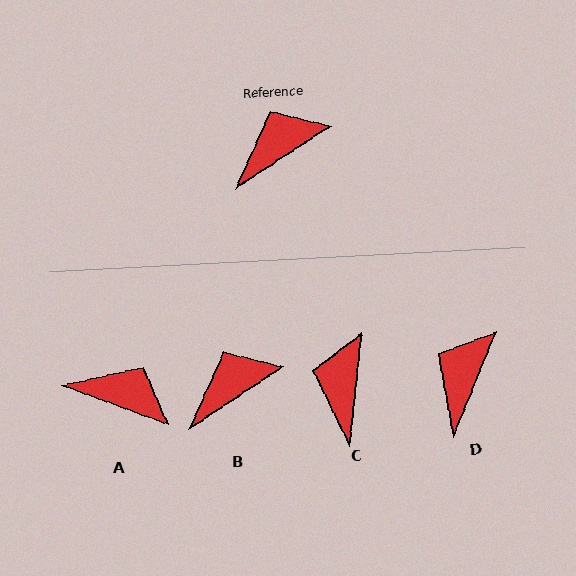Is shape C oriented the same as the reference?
No, it is off by about 51 degrees.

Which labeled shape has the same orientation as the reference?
B.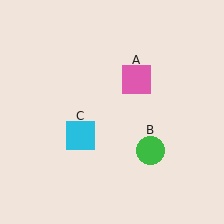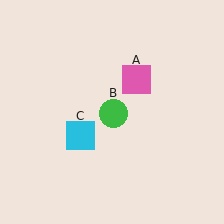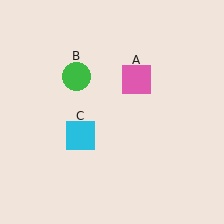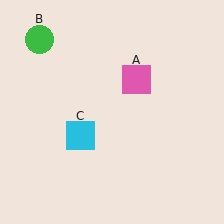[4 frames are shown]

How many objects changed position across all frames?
1 object changed position: green circle (object B).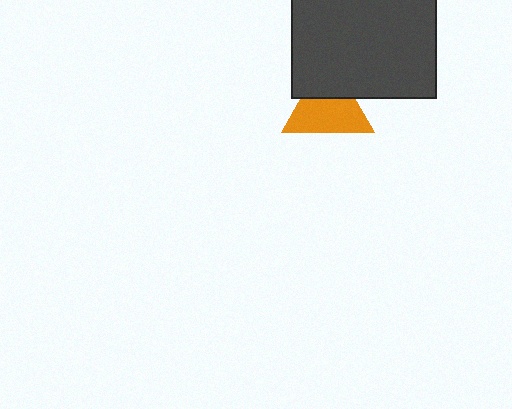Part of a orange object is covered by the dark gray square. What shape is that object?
It is a triangle.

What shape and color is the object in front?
The object in front is a dark gray square.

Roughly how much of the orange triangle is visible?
Most of it is visible (roughly 65%).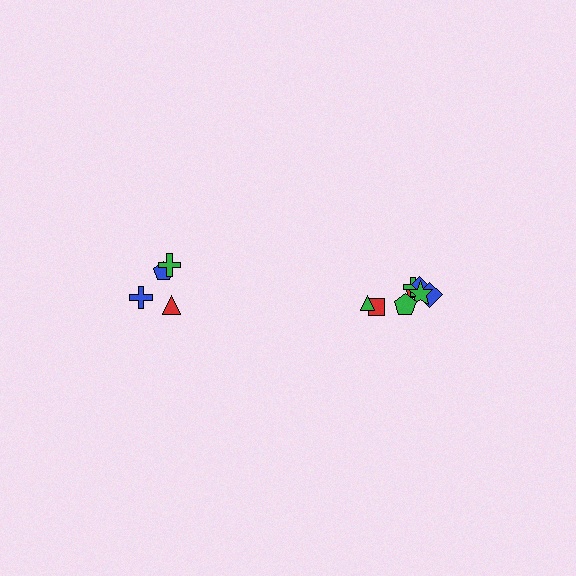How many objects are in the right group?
There are 8 objects.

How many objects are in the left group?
There are 4 objects.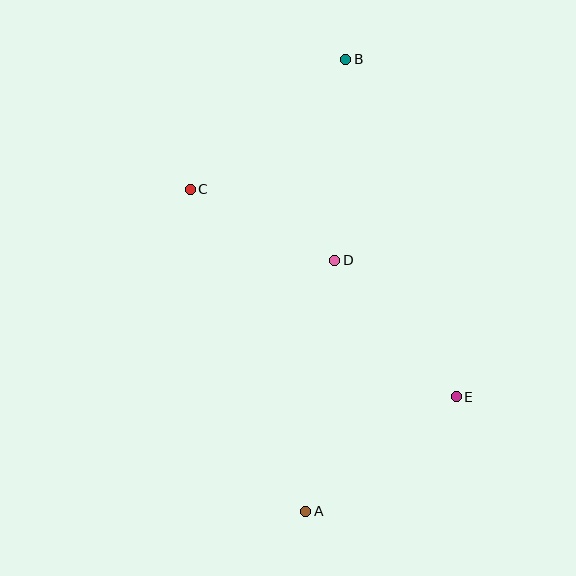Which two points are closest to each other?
Points C and D are closest to each other.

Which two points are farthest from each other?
Points A and B are farthest from each other.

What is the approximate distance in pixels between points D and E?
The distance between D and E is approximately 183 pixels.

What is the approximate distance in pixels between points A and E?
The distance between A and E is approximately 189 pixels.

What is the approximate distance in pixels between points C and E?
The distance between C and E is approximately 338 pixels.